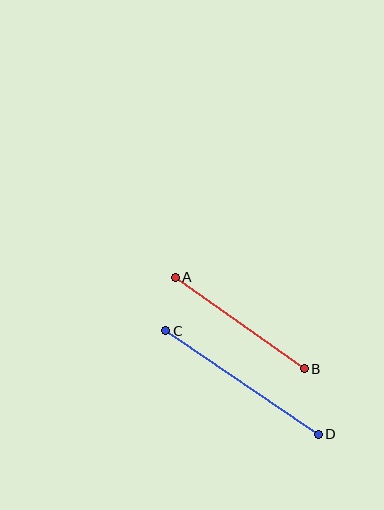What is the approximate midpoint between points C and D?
The midpoint is at approximately (242, 382) pixels.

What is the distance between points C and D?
The distance is approximately 184 pixels.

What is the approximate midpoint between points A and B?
The midpoint is at approximately (240, 323) pixels.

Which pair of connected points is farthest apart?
Points C and D are farthest apart.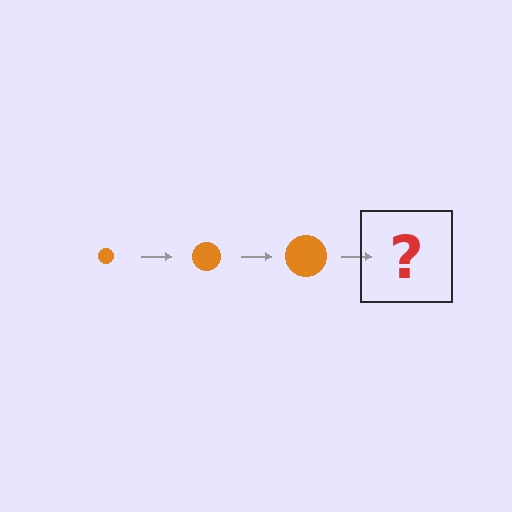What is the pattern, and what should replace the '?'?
The pattern is that the circle gets progressively larger each step. The '?' should be an orange circle, larger than the previous one.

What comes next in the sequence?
The next element should be an orange circle, larger than the previous one.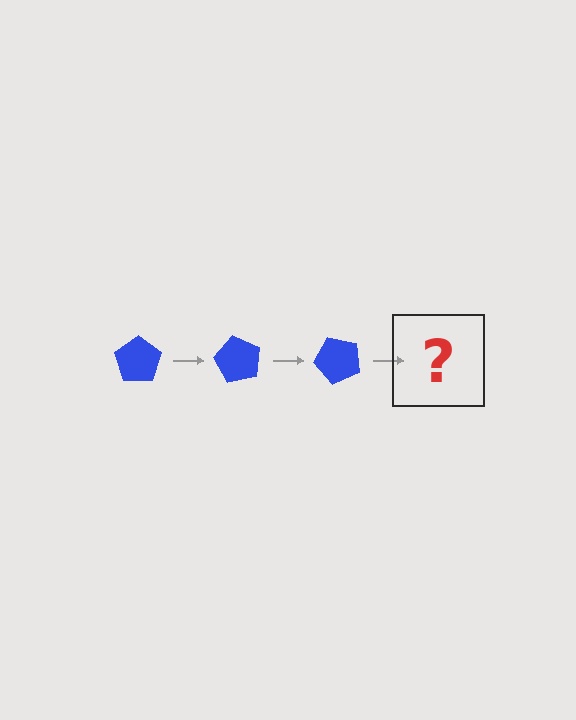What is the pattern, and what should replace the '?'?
The pattern is that the pentagon rotates 60 degrees each step. The '?' should be a blue pentagon rotated 180 degrees.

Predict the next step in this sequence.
The next step is a blue pentagon rotated 180 degrees.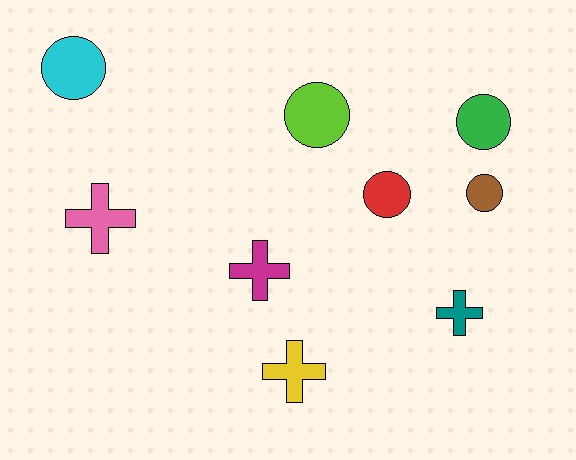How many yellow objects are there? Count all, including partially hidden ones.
There is 1 yellow object.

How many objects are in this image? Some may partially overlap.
There are 9 objects.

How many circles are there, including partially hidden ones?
There are 5 circles.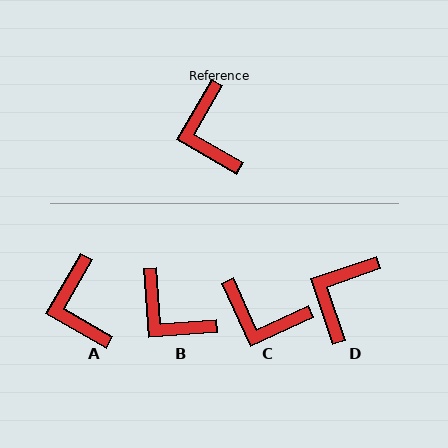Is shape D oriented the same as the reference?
No, it is off by about 41 degrees.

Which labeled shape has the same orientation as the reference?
A.